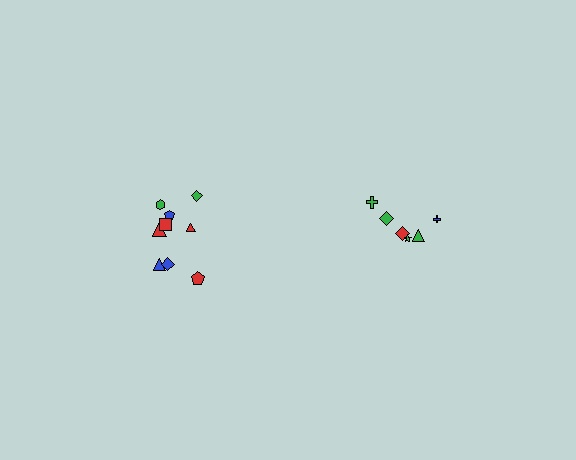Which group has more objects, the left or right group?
The left group.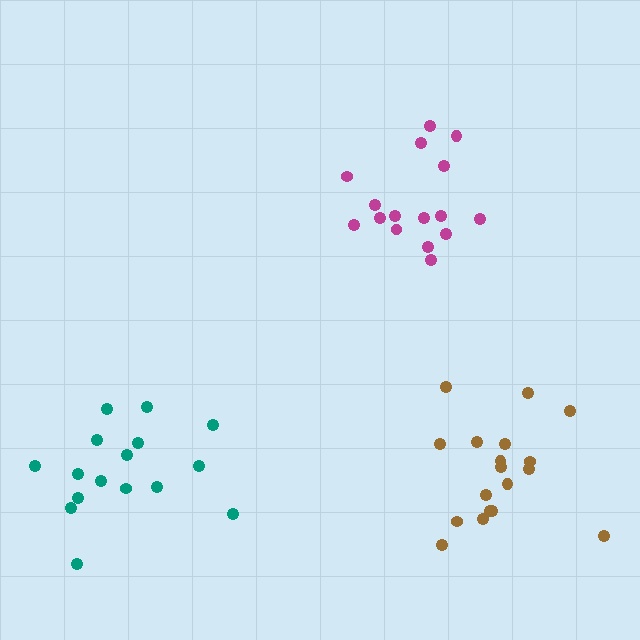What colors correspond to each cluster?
The clusters are colored: magenta, brown, teal.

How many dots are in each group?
Group 1: 16 dots, Group 2: 18 dots, Group 3: 16 dots (50 total).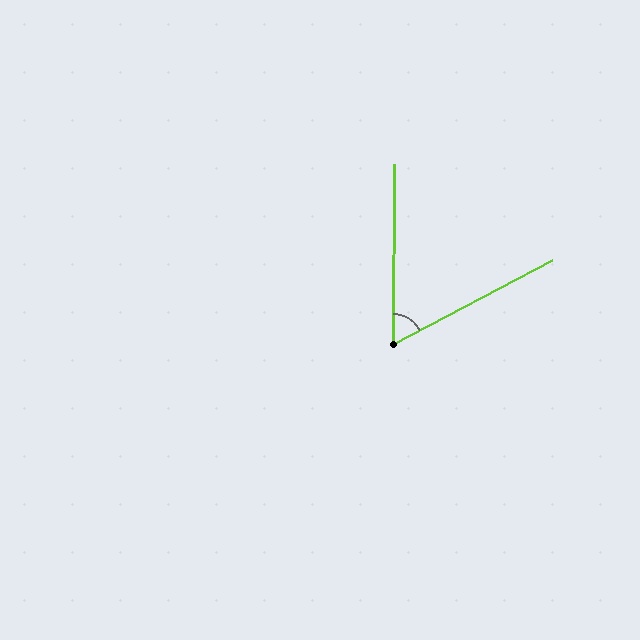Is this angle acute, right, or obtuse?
It is acute.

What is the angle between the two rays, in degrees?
Approximately 62 degrees.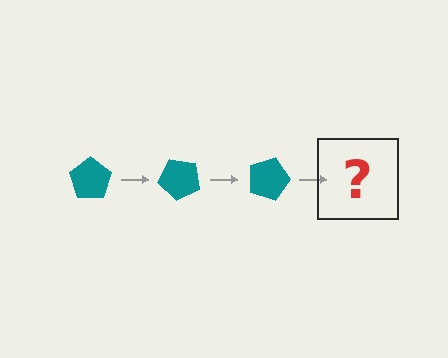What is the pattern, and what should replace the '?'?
The pattern is that the pentagon rotates 45 degrees each step. The '?' should be a teal pentagon rotated 135 degrees.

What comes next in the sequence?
The next element should be a teal pentagon rotated 135 degrees.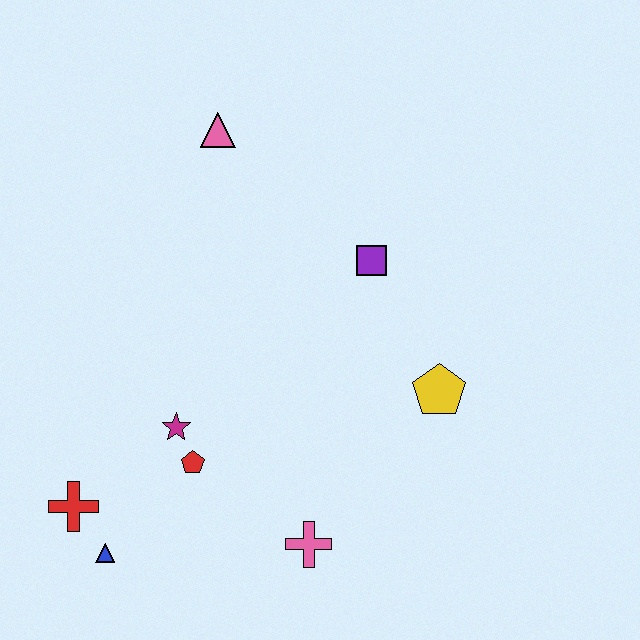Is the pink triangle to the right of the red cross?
Yes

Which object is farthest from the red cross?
The pink triangle is farthest from the red cross.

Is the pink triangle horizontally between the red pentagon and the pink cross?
Yes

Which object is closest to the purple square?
The yellow pentagon is closest to the purple square.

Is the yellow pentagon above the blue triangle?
Yes